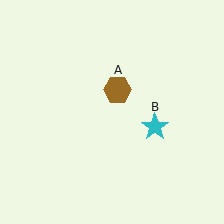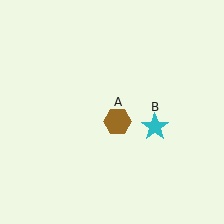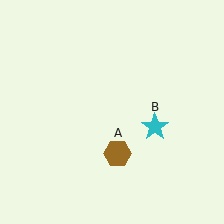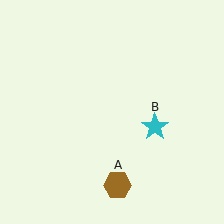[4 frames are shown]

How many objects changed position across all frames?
1 object changed position: brown hexagon (object A).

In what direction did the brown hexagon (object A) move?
The brown hexagon (object A) moved down.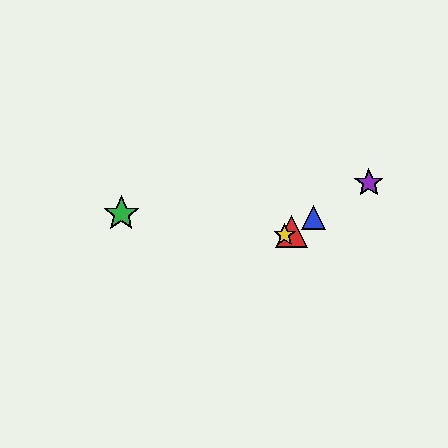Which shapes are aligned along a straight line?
The red triangle, the blue triangle, the yellow star, the purple star are aligned along a straight line.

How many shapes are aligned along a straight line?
4 shapes (the red triangle, the blue triangle, the yellow star, the purple star) are aligned along a straight line.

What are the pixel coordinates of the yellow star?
The yellow star is at (285, 235).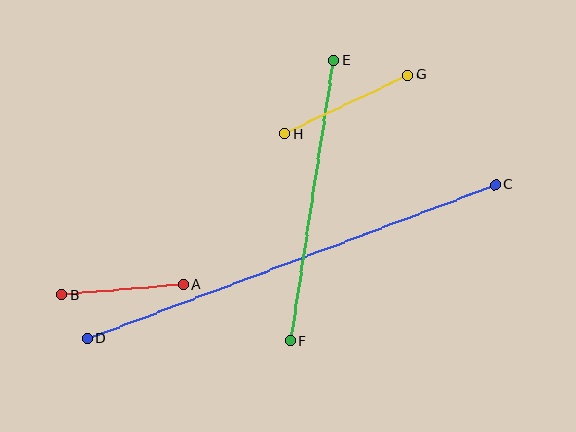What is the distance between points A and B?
The distance is approximately 121 pixels.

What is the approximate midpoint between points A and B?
The midpoint is at approximately (122, 290) pixels.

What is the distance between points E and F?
The distance is approximately 284 pixels.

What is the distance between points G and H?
The distance is approximately 137 pixels.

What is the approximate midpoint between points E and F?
The midpoint is at approximately (312, 201) pixels.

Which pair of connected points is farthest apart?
Points C and D are farthest apart.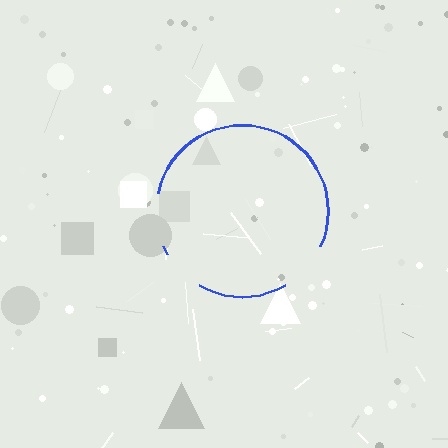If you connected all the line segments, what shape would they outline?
They would outline a circle.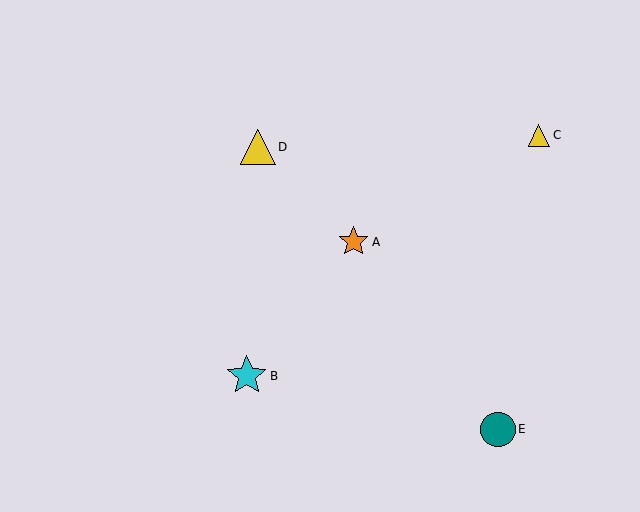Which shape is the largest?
The cyan star (labeled B) is the largest.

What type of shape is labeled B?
Shape B is a cyan star.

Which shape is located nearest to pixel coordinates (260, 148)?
The yellow triangle (labeled D) at (258, 147) is nearest to that location.